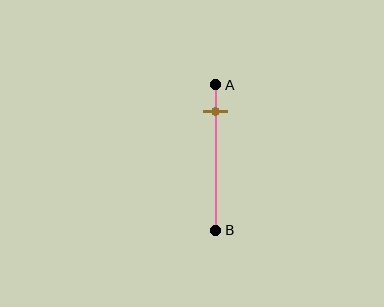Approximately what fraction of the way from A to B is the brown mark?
The brown mark is approximately 20% of the way from A to B.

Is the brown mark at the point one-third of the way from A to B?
No, the mark is at about 20% from A, not at the 33% one-third point.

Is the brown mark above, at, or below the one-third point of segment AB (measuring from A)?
The brown mark is above the one-third point of segment AB.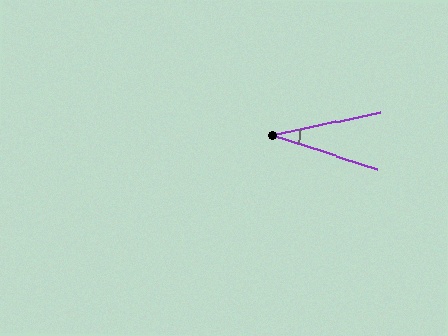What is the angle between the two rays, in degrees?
Approximately 30 degrees.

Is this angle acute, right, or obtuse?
It is acute.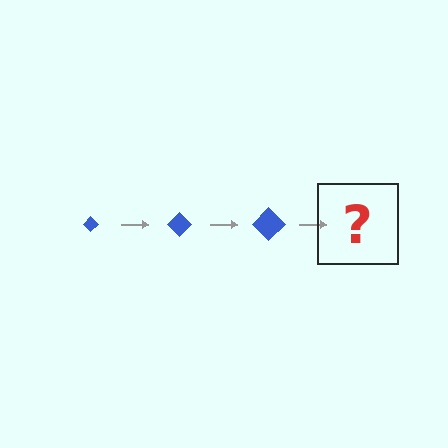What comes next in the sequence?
The next element should be a blue diamond, larger than the previous one.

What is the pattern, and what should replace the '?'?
The pattern is that the diamond gets progressively larger each step. The '?' should be a blue diamond, larger than the previous one.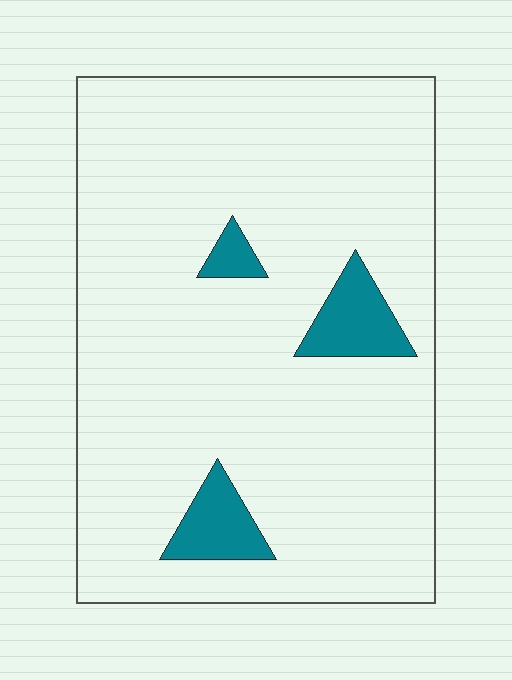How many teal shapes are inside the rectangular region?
3.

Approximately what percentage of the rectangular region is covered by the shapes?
Approximately 10%.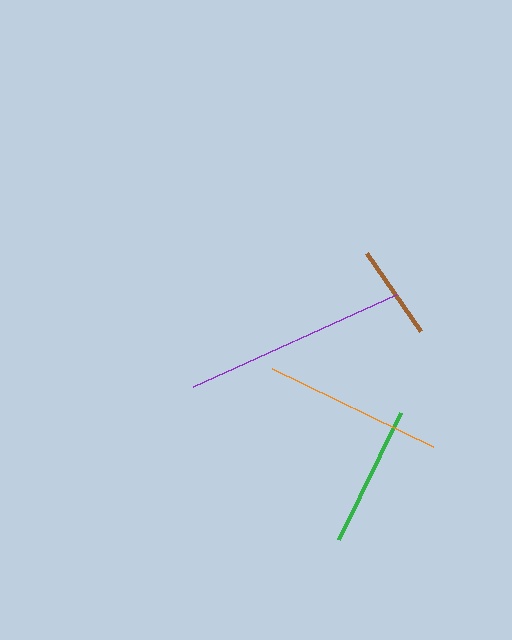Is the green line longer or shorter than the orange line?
The orange line is longer than the green line.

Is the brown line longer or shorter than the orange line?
The orange line is longer than the brown line.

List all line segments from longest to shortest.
From longest to shortest: purple, orange, green, brown.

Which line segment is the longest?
The purple line is the longest at approximately 223 pixels.